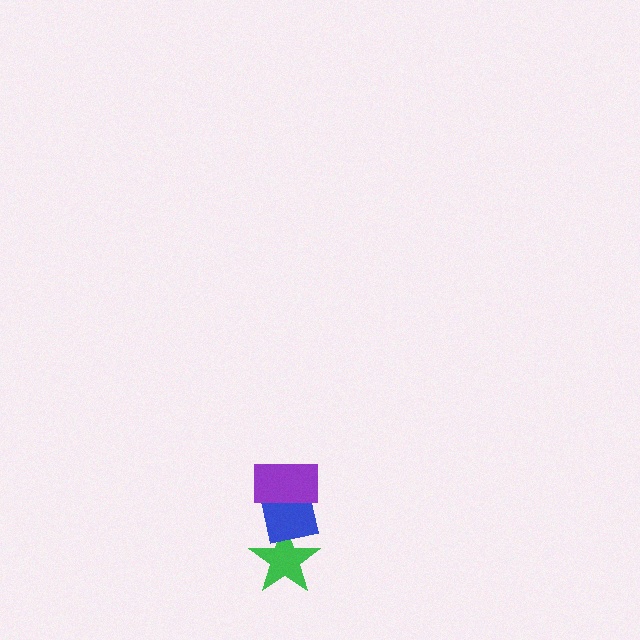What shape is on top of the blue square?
The purple rectangle is on top of the blue square.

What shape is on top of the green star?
The blue square is on top of the green star.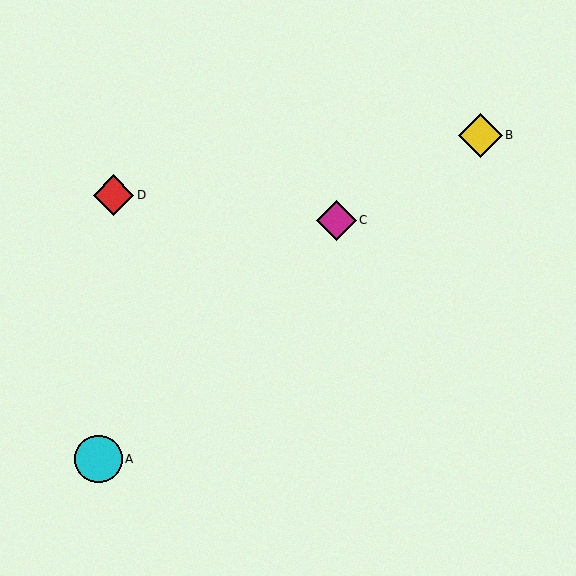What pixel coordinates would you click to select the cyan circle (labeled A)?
Click at (99, 459) to select the cyan circle A.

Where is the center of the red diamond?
The center of the red diamond is at (114, 195).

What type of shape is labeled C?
Shape C is a magenta diamond.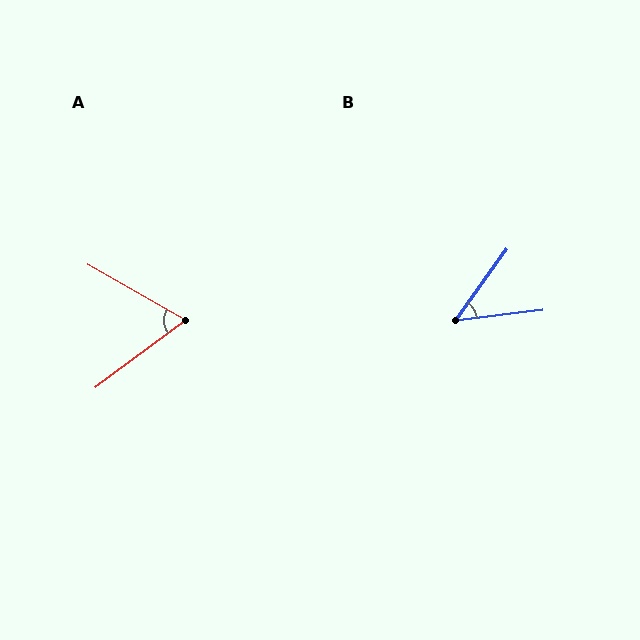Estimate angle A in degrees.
Approximately 66 degrees.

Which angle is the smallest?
B, at approximately 47 degrees.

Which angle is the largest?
A, at approximately 66 degrees.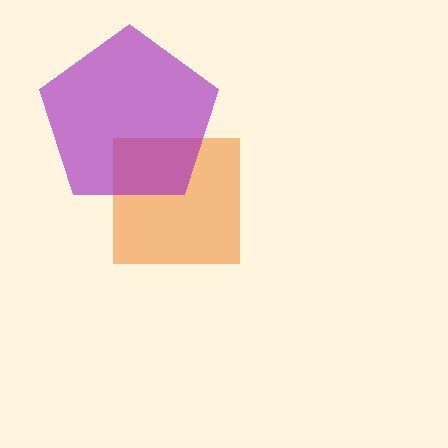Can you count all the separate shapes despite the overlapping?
Yes, there are 2 separate shapes.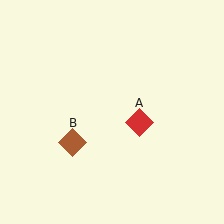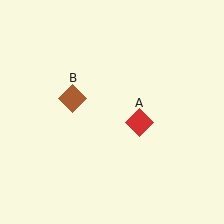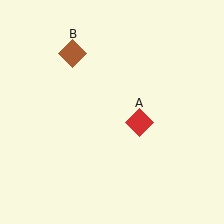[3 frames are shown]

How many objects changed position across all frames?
1 object changed position: brown diamond (object B).